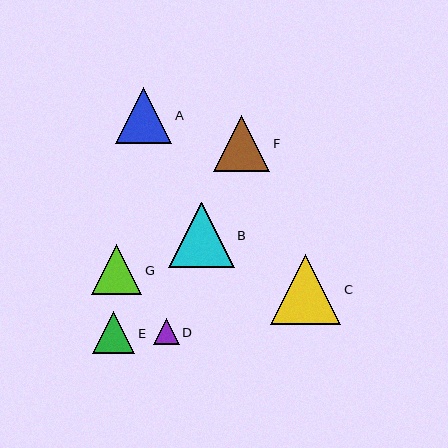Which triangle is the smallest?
Triangle D is the smallest with a size of approximately 25 pixels.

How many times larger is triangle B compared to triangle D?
Triangle B is approximately 2.6 times the size of triangle D.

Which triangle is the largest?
Triangle C is the largest with a size of approximately 71 pixels.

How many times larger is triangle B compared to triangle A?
Triangle B is approximately 1.2 times the size of triangle A.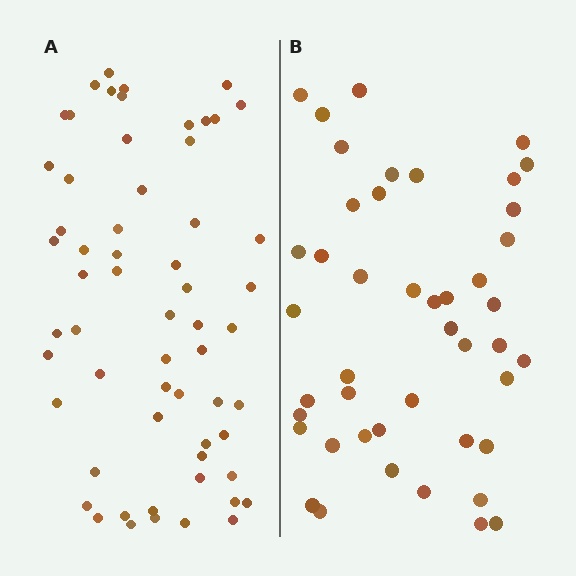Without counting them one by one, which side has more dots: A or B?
Region A (the left region) has more dots.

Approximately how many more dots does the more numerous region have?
Region A has approximately 15 more dots than region B.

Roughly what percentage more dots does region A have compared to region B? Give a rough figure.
About 35% more.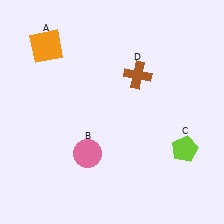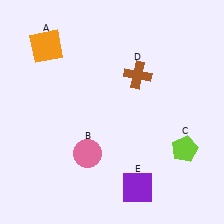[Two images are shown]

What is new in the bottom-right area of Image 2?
A purple square (E) was added in the bottom-right area of Image 2.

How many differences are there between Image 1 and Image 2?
There is 1 difference between the two images.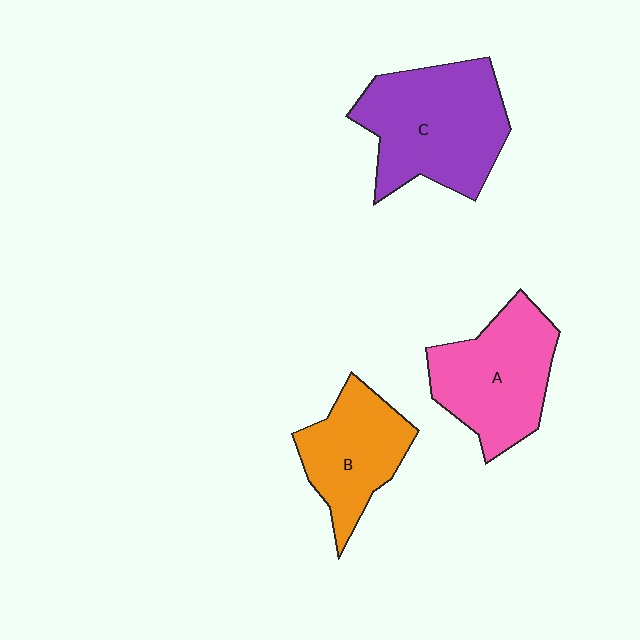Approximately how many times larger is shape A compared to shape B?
Approximately 1.2 times.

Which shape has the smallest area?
Shape B (orange).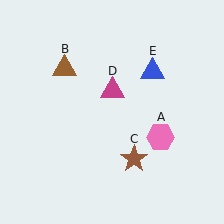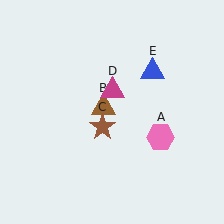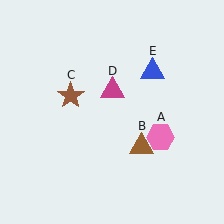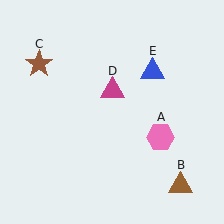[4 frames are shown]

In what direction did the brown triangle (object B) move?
The brown triangle (object B) moved down and to the right.